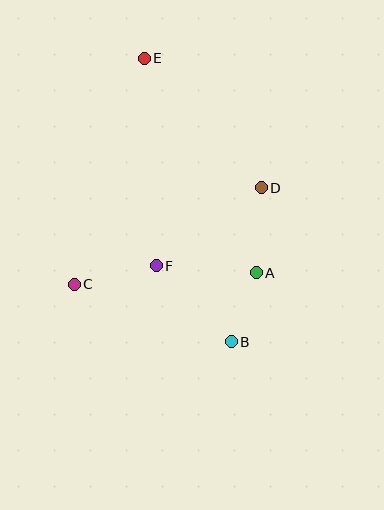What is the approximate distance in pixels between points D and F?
The distance between D and F is approximately 131 pixels.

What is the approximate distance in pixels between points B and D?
The distance between B and D is approximately 157 pixels.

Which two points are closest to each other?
Points A and B are closest to each other.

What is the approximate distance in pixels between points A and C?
The distance between A and C is approximately 182 pixels.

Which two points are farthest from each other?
Points B and E are farthest from each other.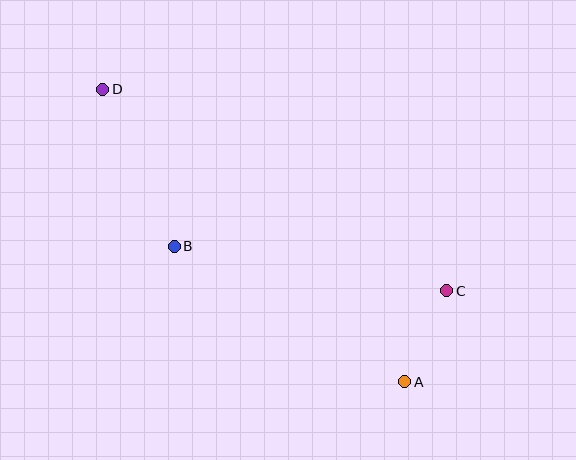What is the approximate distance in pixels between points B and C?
The distance between B and C is approximately 276 pixels.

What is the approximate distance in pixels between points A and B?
The distance between A and B is approximately 267 pixels.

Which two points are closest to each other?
Points A and C are closest to each other.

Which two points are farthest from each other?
Points A and D are farthest from each other.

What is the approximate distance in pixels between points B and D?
The distance between B and D is approximately 172 pixels.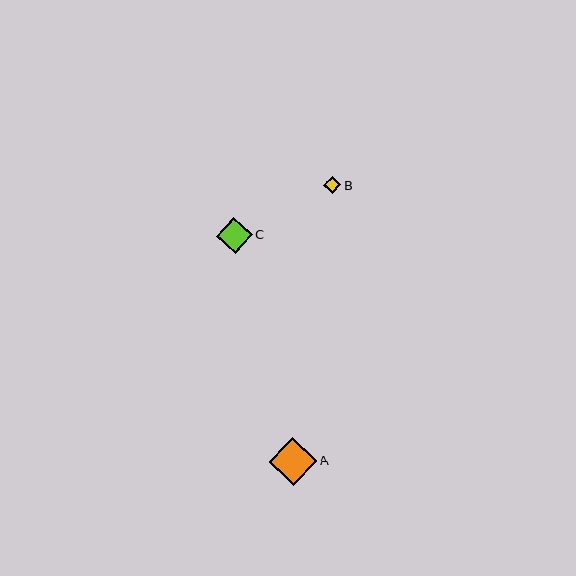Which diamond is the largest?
Diamond A is the largest with a size of approximately 48 pixels.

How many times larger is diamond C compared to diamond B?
Diamond C is approximately 2.1 times the size of diamond B.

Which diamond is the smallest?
Diamond B is the smallest with a size of approximately 17 pixels.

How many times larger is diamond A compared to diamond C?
Diamond A is approximately 1.4 times the size of diamond C.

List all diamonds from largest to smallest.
From largest to smallest: A, C, B.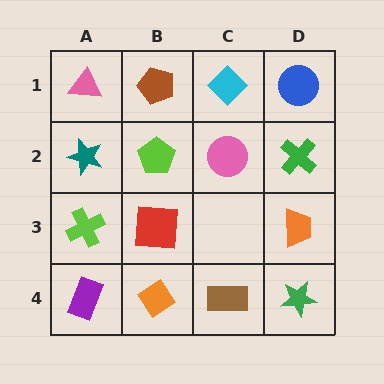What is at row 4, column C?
A brown rectangle.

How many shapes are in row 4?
4 shapes.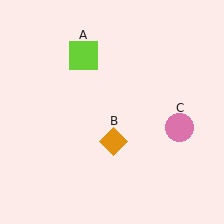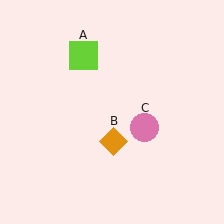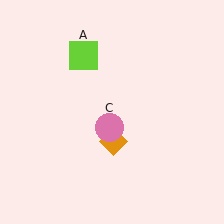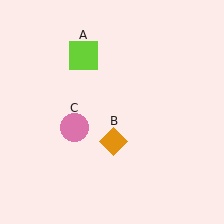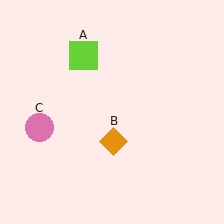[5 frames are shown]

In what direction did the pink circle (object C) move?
The pink circle (object C) moved left.